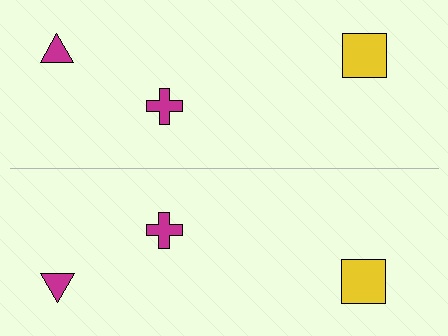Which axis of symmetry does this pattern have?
The pattern has a horizontal axis of symmetry running through the center of the image.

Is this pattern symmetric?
Yes, this pattern has bilateral (reflection) symmetry.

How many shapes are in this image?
There are 6 shapes in this image.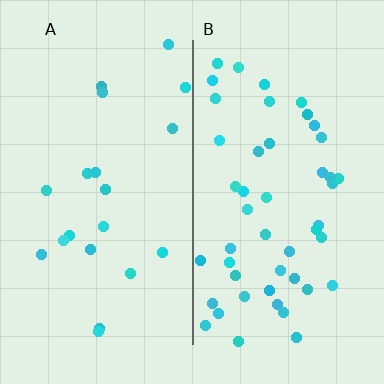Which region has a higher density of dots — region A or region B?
B (the right).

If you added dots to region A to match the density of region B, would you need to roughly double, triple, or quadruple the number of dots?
Approximately double.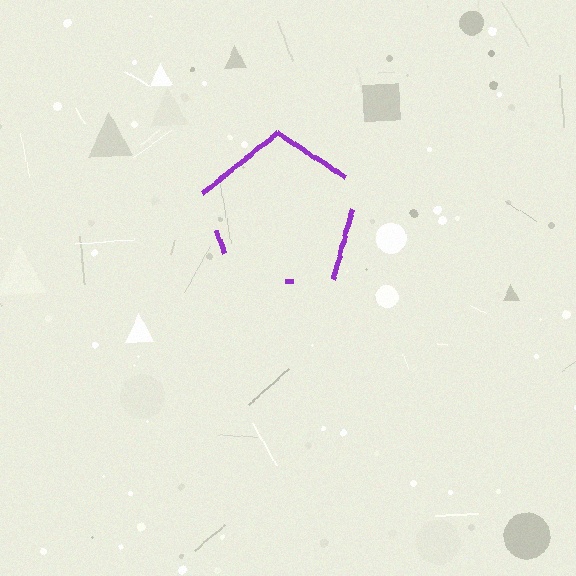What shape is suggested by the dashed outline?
The dashed outline suggests a pentagon.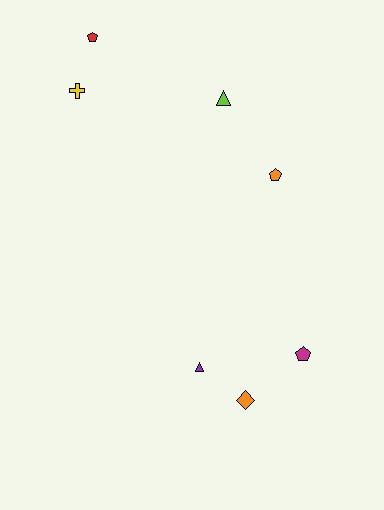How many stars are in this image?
There are no stars.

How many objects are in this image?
There are 7 objects.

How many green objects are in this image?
There are no green objects.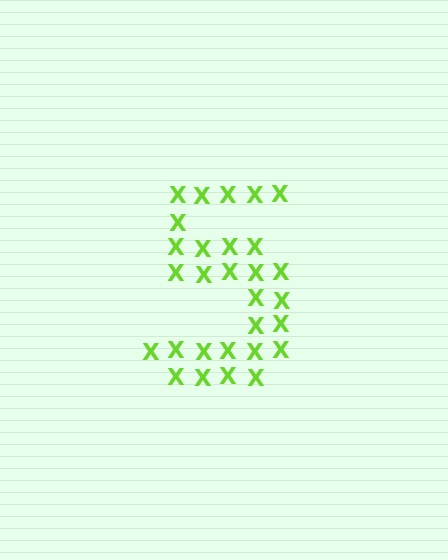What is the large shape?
The large shape is the digit 5.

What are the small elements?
The small elements are letter X's.